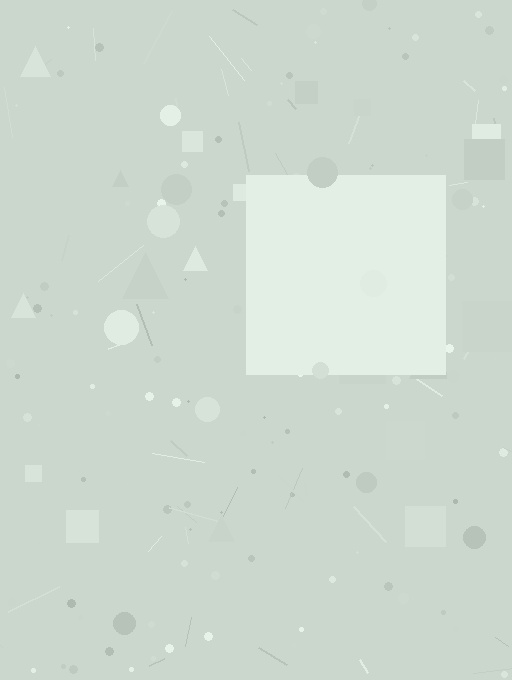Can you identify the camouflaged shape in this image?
The camouflaged shape is a square.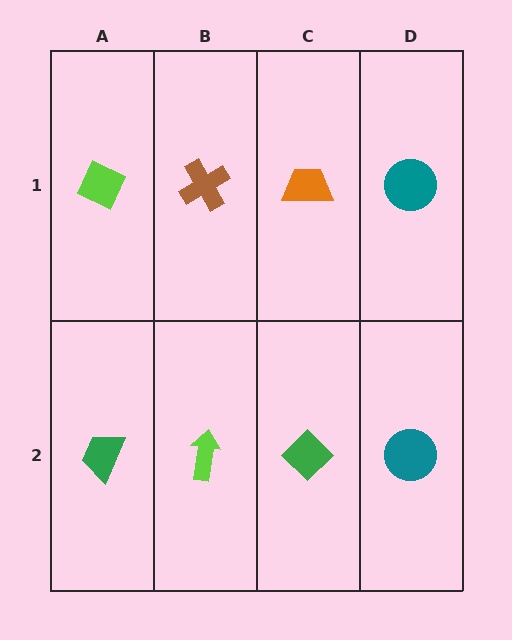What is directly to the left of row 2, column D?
A green diamond.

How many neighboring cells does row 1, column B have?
3.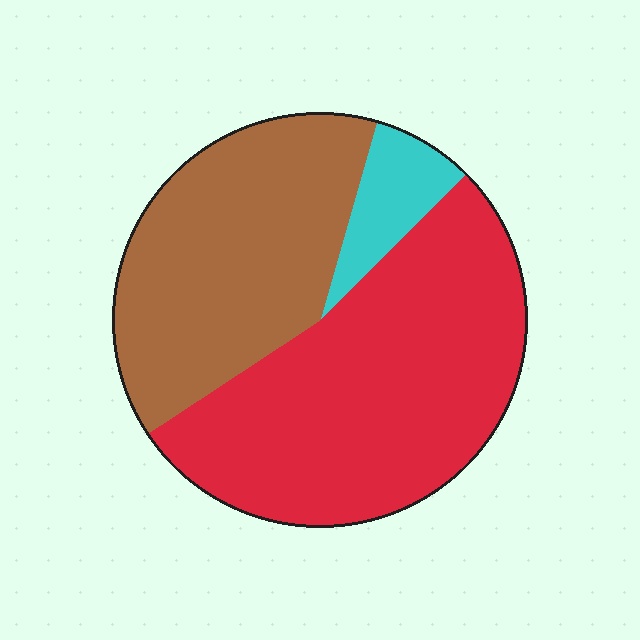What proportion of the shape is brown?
Brown covers roughly 40% of the shape.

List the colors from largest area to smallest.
From largest to smallest: red, brown, cyan.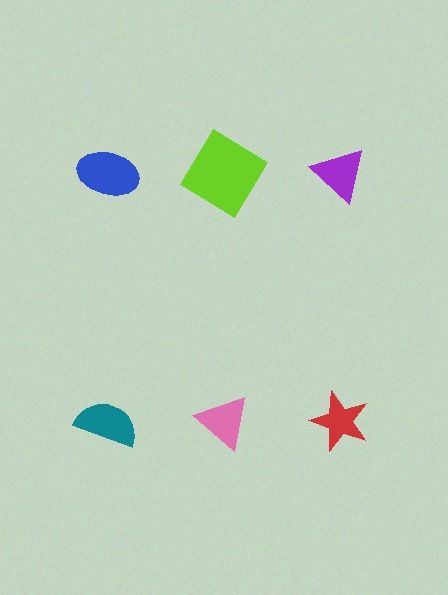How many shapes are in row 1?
3 shapes.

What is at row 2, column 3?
A red star.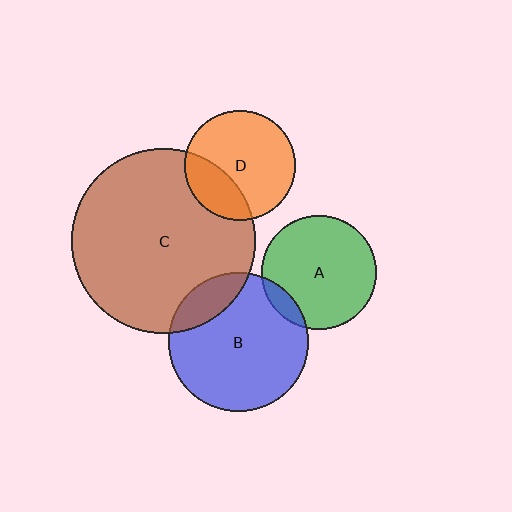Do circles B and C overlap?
Yes.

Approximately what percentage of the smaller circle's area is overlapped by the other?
Approximately 15%.